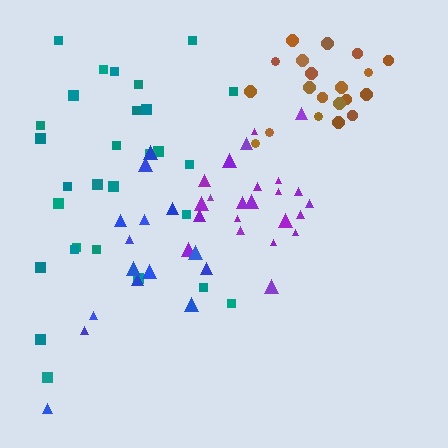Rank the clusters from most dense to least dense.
brown, purple, teal, blue.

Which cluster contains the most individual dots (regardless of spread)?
Teal (29).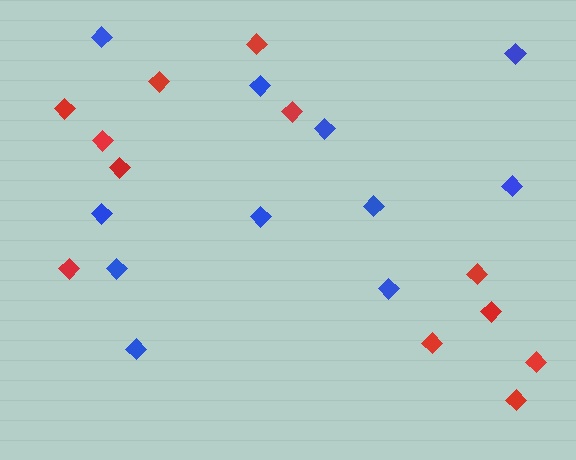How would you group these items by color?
There are 2 groups: one group of blue diamonds (11) and one group of red diamonds (12).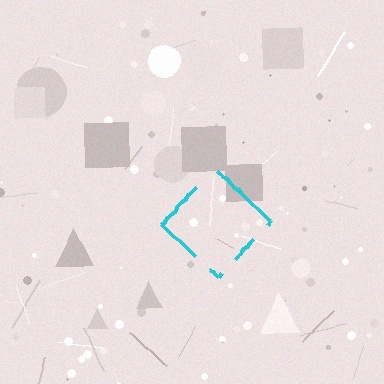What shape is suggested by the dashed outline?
The dashed outline suggests a diamond.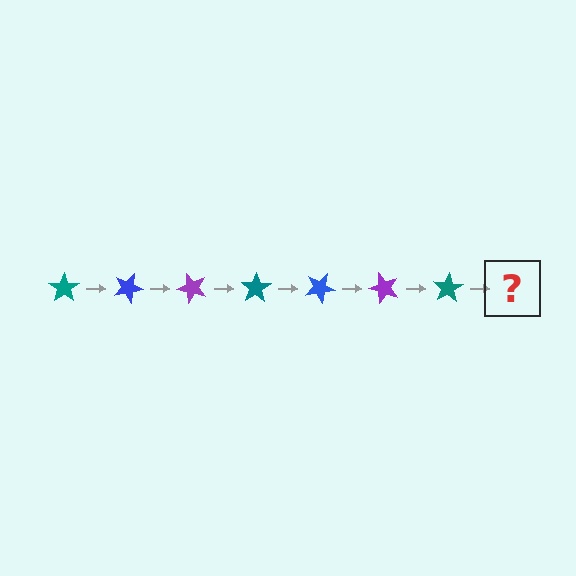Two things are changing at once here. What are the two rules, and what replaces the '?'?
The two rules are that it rotates 25 degrees each step and the color cycles through teal, blue, and purple. The '?' should be a blue star, rotated 175 degrees from the start.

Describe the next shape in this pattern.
It should be a blue star, rotated 175 degrees from the start.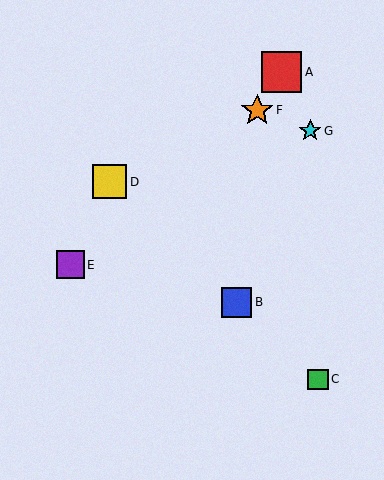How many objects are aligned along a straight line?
3 objects (B, C, D) are aligned along a straight line.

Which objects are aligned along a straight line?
Objects B, C, D are aligned along a straight line.